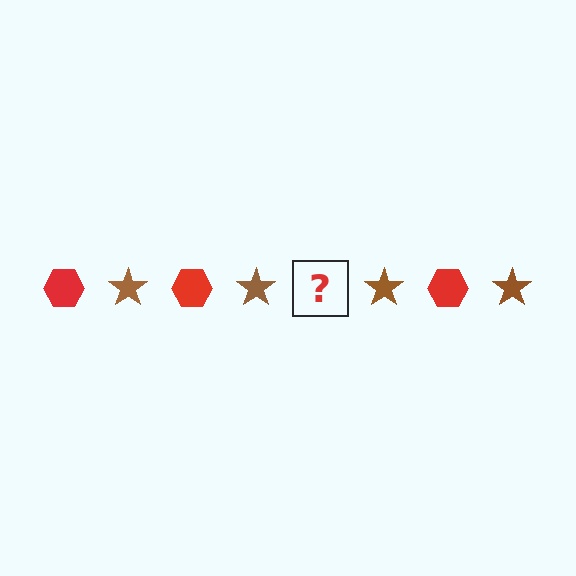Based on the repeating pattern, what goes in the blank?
The blank should be a red hexagon.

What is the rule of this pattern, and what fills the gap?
The rule is that the pattern alternates between red hexagon and brown star. The gap should be filled with a red hexagon.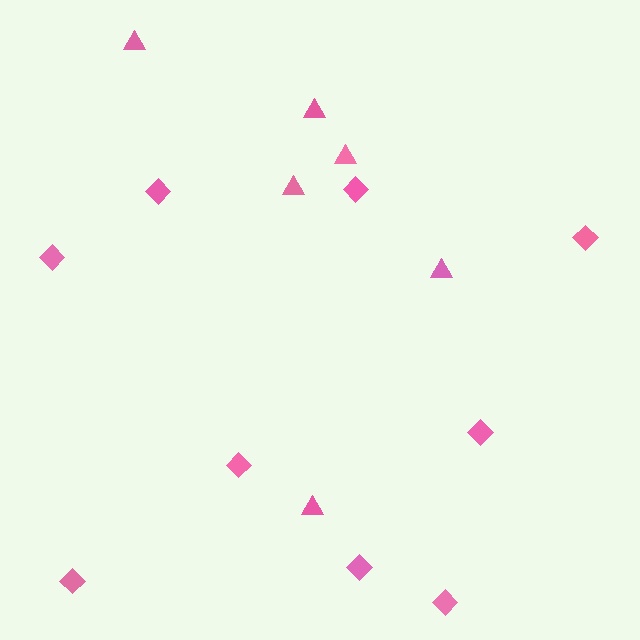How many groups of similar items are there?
There are 2 groups: one group of diamonds (9) and one group of triangles (6).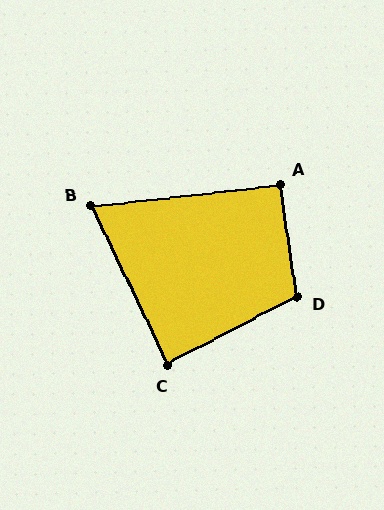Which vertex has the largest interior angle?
D, at approximately 109 degrees.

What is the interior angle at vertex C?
Approximately 88 degrees (approximately right).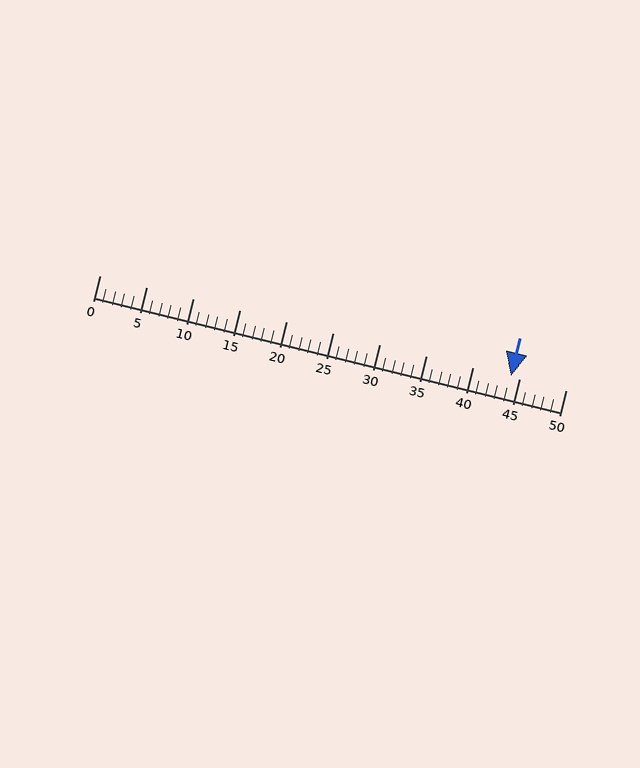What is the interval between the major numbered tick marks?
The major tick marks are spaced 5 units apart.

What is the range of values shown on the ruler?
The ruler shows values from 0 to 50.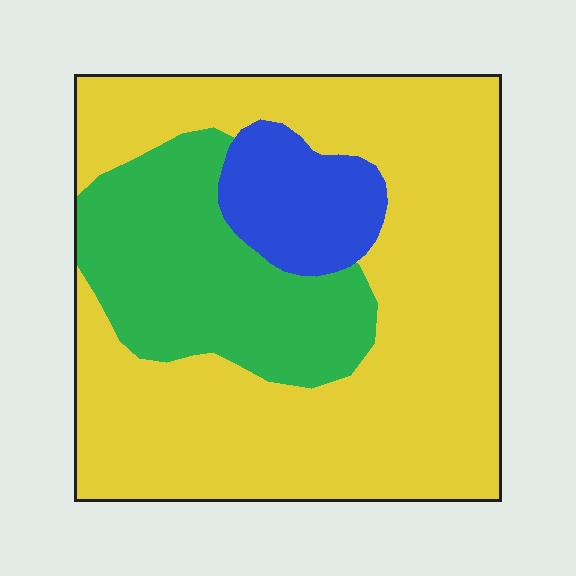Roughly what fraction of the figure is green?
Green covers about 25% of the figure.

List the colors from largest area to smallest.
From largest to smallest: yellow, green, blue.